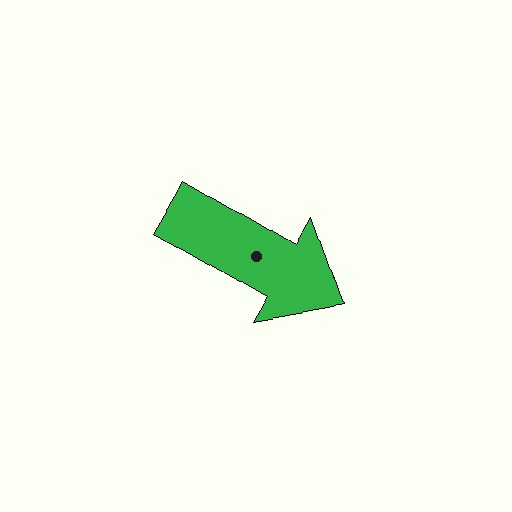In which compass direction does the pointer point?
Southeast.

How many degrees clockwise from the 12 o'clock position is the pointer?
Approximately 120 degrees.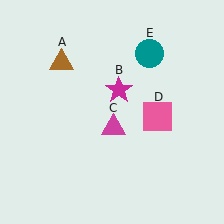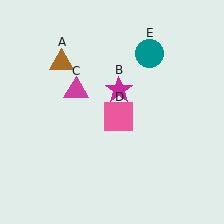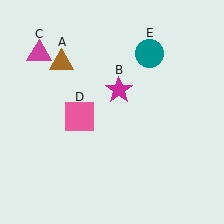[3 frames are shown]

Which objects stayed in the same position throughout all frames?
Brown triangle (object A) and magenta star (object B) and teal circle (object E) remained stationary.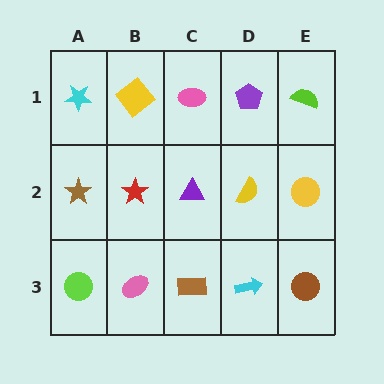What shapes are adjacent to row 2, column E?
A lime semicircle (row 1, column E), a brown circle (row 3, column E), a yellow semicircle (row 2, column D).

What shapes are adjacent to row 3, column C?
A purple triangle (row 2, column C), a pink ellipse (row 3, column B), a cyan arrow (row 3, column D).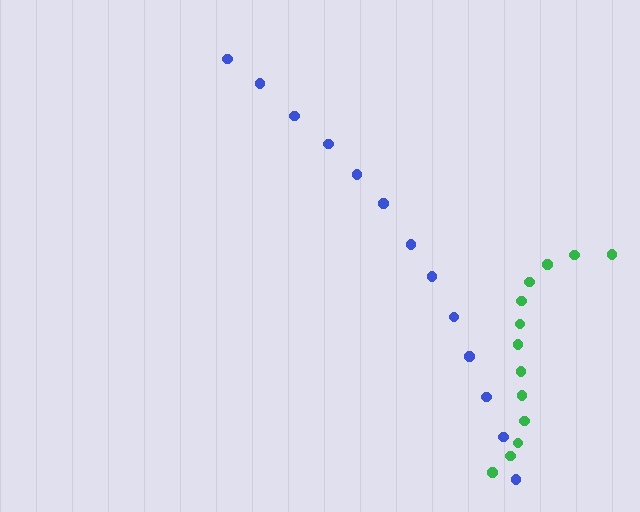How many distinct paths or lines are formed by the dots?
There are 2 distinct paths.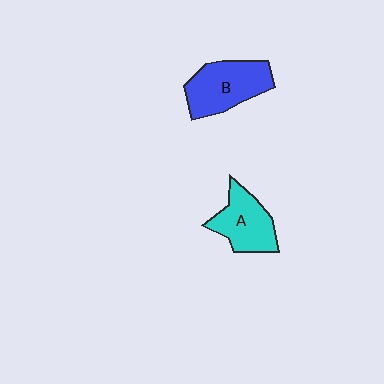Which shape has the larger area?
Shape B (blue).